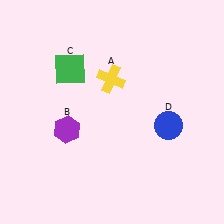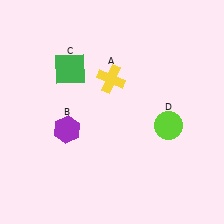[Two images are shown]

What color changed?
The circle (D) changed from blue in Image 1 to lime in Image 2.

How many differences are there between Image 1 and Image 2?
There is 1 difference between the two images.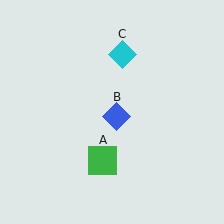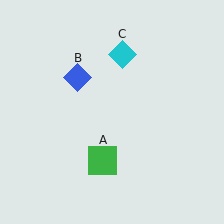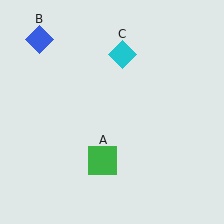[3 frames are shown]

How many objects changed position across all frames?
1 object changed position: blue diamond (object B).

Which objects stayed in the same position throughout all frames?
Green square (object A) and cyan diamond (object C) remained stationary.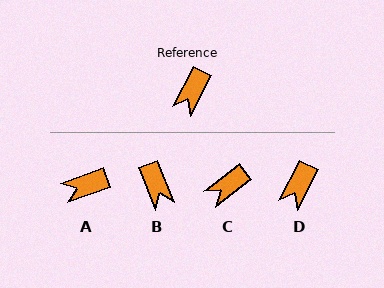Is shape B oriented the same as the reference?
No, it is off by about 49 degrees.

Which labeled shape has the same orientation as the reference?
D.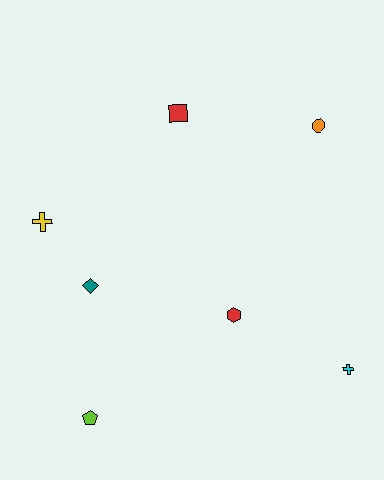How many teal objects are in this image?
There is 1 teal object.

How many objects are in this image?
There are 7 objects.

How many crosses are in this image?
There are 2 crosses.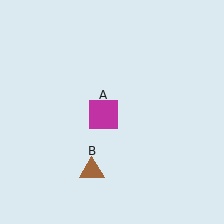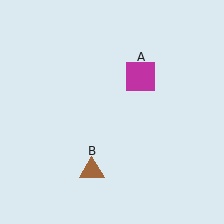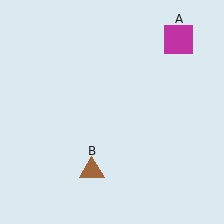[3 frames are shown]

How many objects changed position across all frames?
1 object changed position: magenta square (object A).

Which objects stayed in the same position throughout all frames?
Brown triangle (object B) remained stationary.